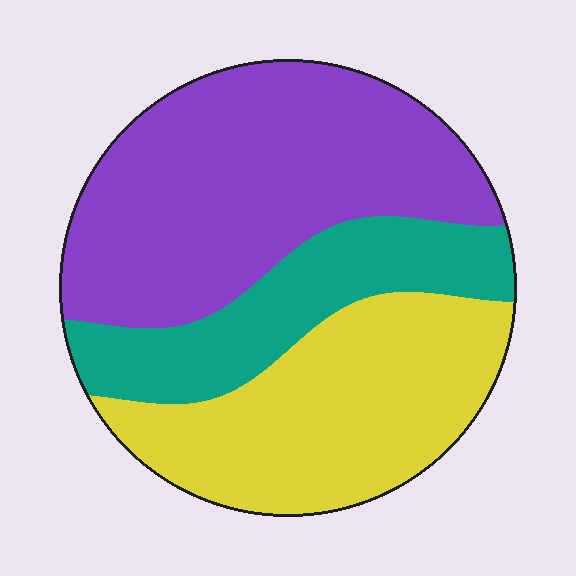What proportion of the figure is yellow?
Yellow covers 34% of the figure.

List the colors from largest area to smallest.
From largest to smallest: purple, yellow, teal.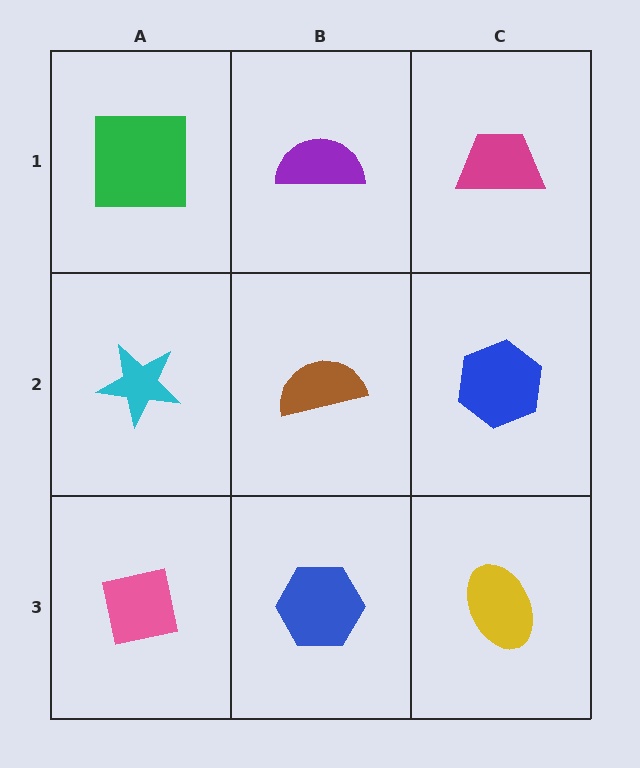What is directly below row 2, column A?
A pink square.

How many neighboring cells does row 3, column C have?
2.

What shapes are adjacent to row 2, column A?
A green square (row 1, column A), a pink square (row 3, column A), a brown semicircle (row 2, column B).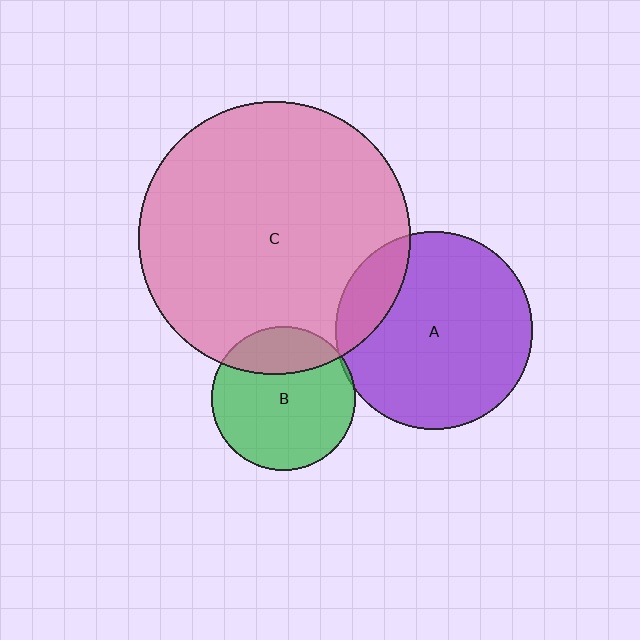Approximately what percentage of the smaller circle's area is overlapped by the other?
Approximately 5%.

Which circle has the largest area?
Circle C (pink).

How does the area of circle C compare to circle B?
Approximately 3.6 times.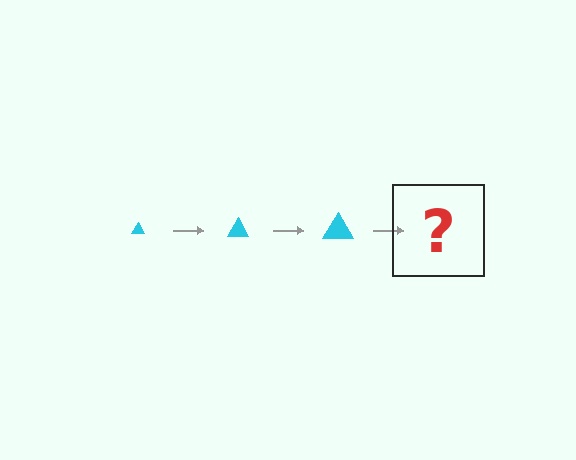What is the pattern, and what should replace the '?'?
The pattern is that the triangle gets progressively larger each step. The '?' should be a cyan triangle, larger than the previous one.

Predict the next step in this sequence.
The next step is a cyan triangle, larger than the previous one.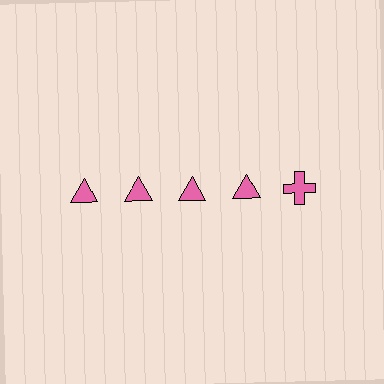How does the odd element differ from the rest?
It has a different shape: cross instead of triangle.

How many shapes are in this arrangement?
There are 5 shapes arranged in a grid pattern.